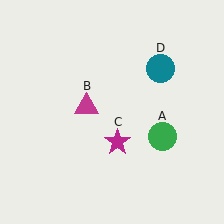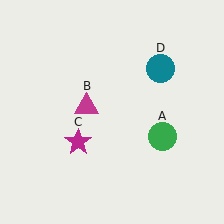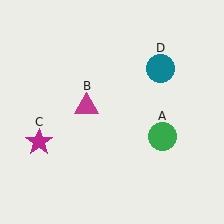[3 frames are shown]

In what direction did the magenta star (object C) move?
The magenta star (object C) moved left.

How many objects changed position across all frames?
1 object changed position: magenta star (object C).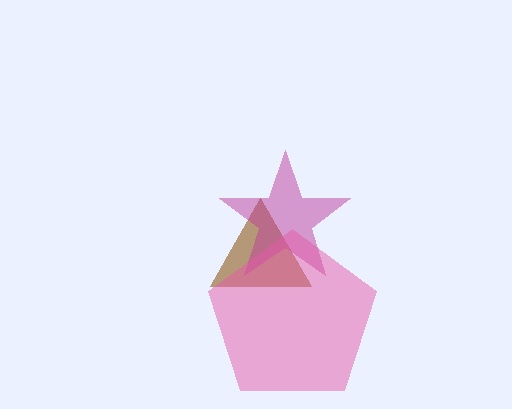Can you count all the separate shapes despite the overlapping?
Yes, there are 3 separate shapes.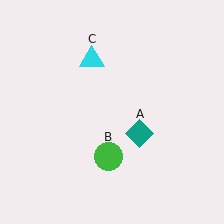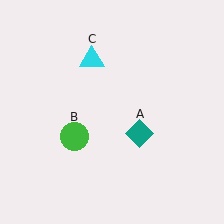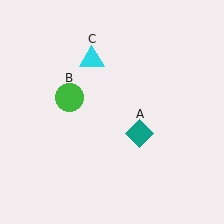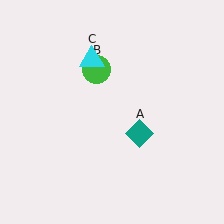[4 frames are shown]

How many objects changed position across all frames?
1 object changed position: green circle (object B).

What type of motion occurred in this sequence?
The green circle (object B) rotated clockwise around the center of the scene.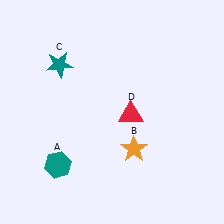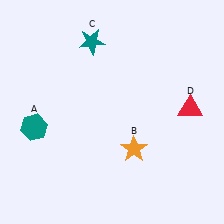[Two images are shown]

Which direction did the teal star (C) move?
The teal star (C) moved right.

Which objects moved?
The objects that moved are: the teal hexagon (A), the teal star (C), the red triangle (D).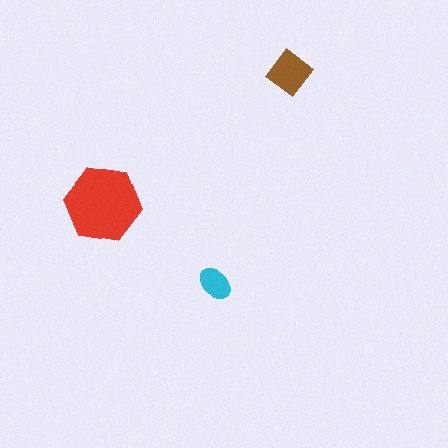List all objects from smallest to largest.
The cyan ellipse, the brown diamond, the red hexagon.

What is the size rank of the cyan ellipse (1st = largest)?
3rd.